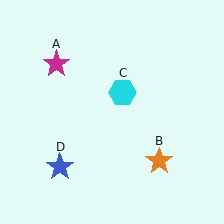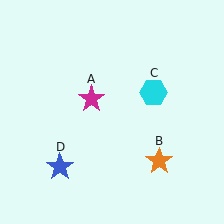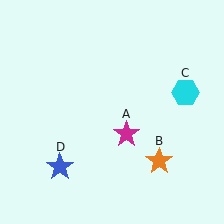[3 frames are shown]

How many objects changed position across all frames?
2 objects changed position: magenta star (object A), cyan hexagon (object C).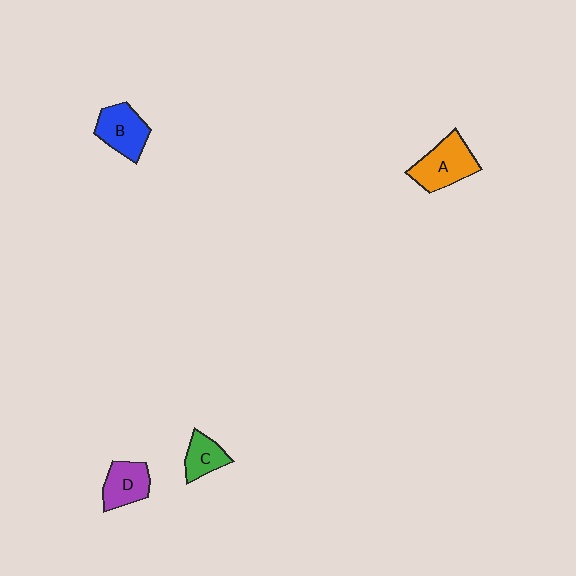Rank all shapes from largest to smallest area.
From largest to smallest: A (orange), B (blue), D (purple), C (green).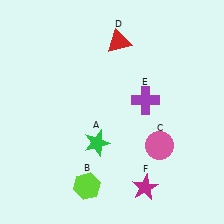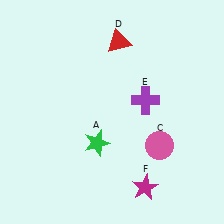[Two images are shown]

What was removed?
The lime hexagon (B) was removed in Image 2.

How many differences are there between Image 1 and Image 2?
There is 1 difference between the two images.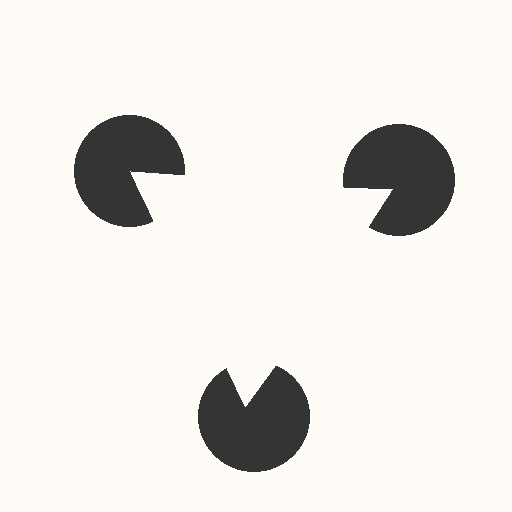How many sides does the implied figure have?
3 sides.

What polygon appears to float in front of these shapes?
An illusory triangle — its edges are inferred from the aligned wedge cuts in the pac-man discs, not physically drawn.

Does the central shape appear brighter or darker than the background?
It typically appears slightly brighter than the background, even though no actual brightness change is drawn.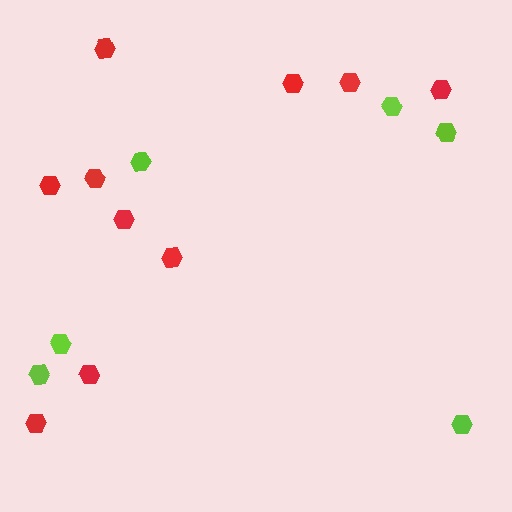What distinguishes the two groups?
There are 2 groups: one group of lime hexagons (6) and one group of red hexagons (10).